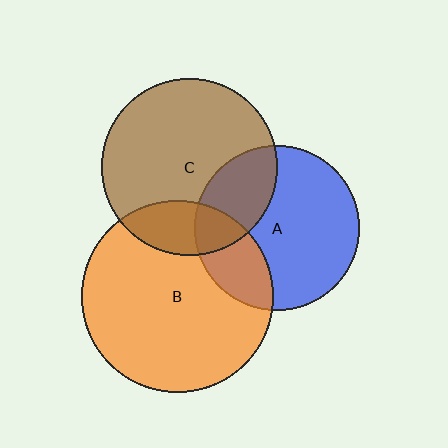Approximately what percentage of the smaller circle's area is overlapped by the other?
Approximately 25%.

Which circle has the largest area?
Circle B (orange).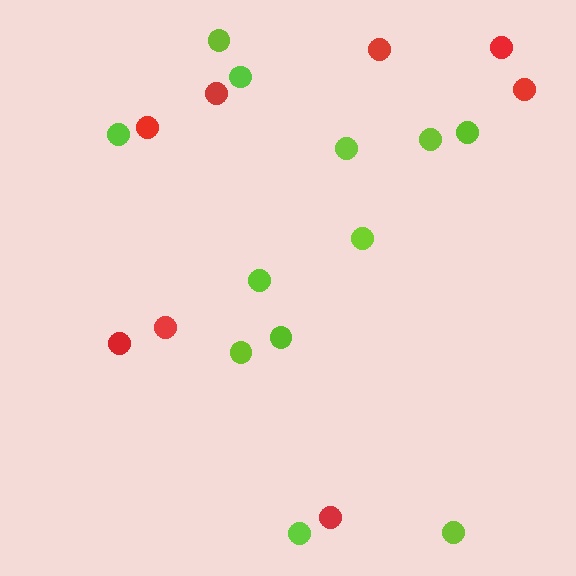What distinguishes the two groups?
There are 2 groups: one group of red circles (8) and one group of lime circles (12).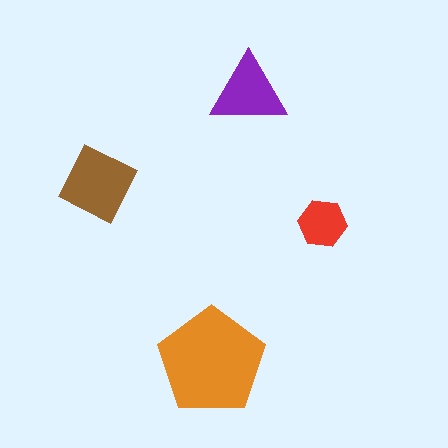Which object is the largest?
The orange pentagon.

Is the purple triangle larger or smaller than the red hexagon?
Larger.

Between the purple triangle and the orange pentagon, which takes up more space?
The orange pentagon.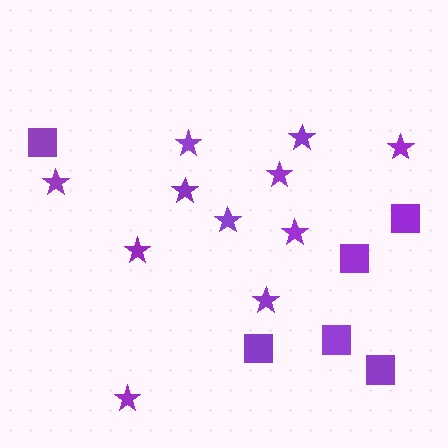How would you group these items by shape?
There are 2 groups: one group of squares (6) and one group of stars (11).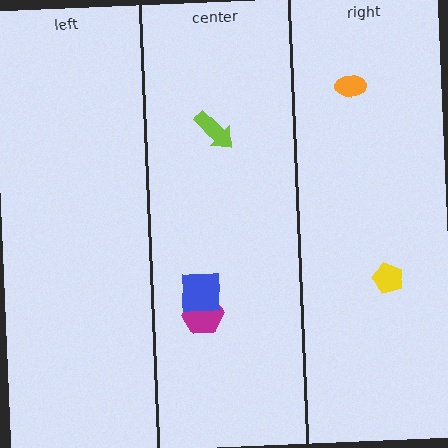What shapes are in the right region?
The yellow pentagon, the orange ellipse.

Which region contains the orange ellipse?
The right region.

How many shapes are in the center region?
3.